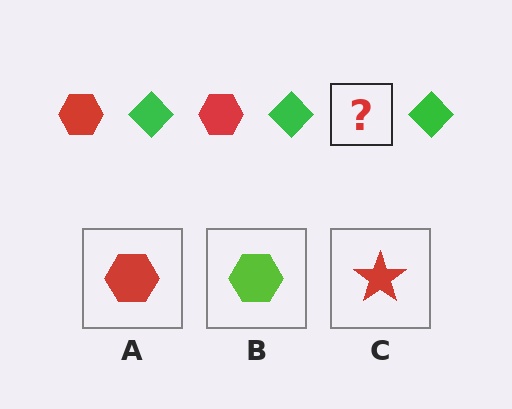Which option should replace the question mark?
Option A.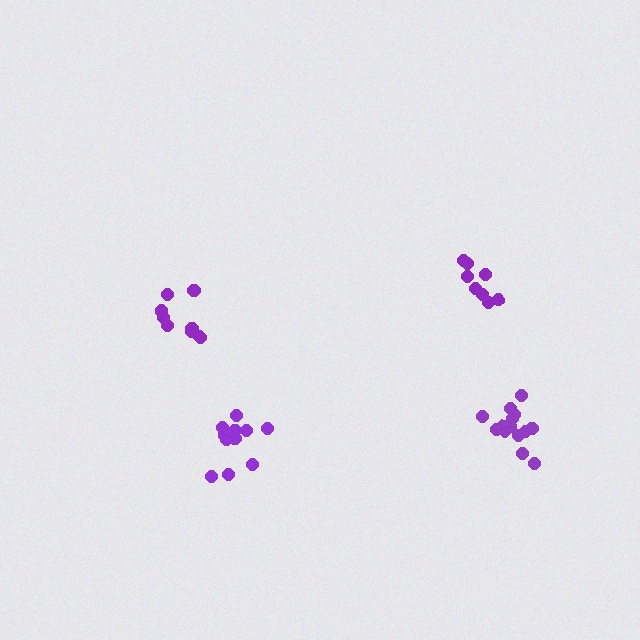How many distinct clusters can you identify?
There are 4 distinct clusters.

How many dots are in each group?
Group 1: 14 dots, Group 2: 8 dots, Group 3: 11 dots, Group 4: 9 dots (42 total).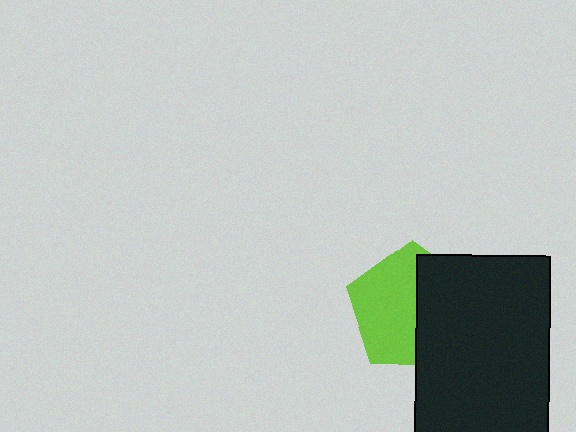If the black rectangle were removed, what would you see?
You would see the complete lime pentagon.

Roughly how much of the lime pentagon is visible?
About half of it is visible (roughly 56%).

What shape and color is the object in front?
The object in front is a black rectangle.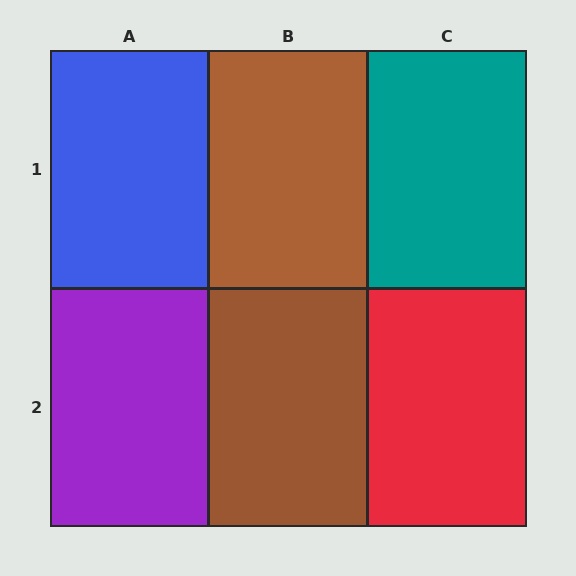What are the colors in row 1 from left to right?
Blue, brown, teal.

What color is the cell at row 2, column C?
Red.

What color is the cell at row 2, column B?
Brown.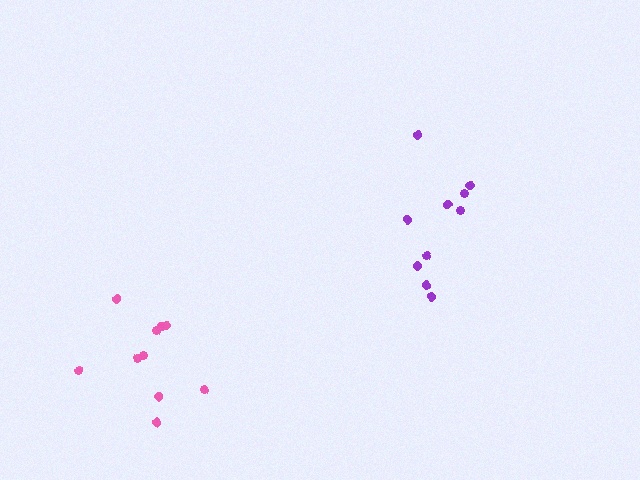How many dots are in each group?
Group 1: 10 dots, Group 2: 10 dots (20 total).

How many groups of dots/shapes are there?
There are 2 groups.